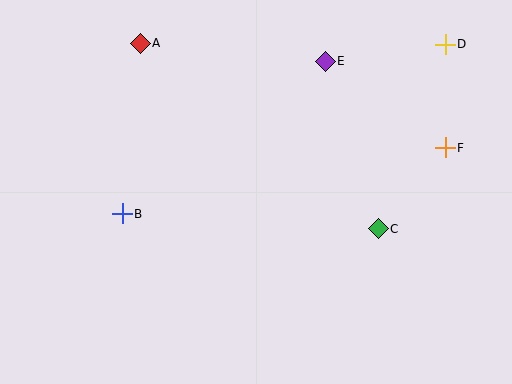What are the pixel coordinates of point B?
Point B is at (122, 214).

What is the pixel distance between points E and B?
The distance between E and B is 254 pixels.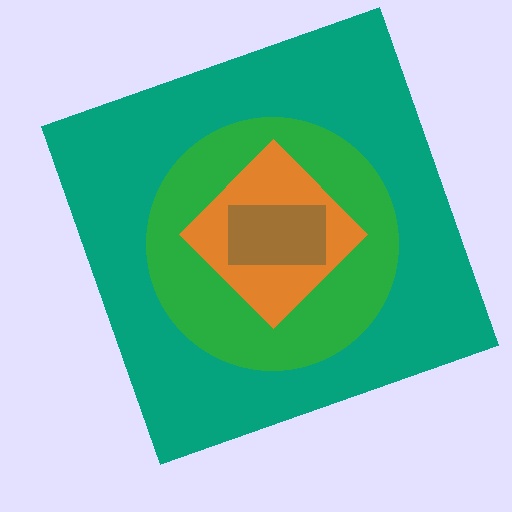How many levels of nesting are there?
4.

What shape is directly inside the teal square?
The green circle.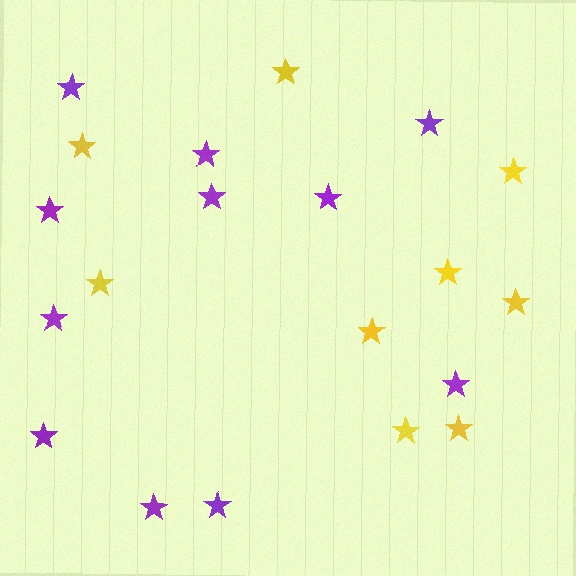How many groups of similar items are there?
There are 2 groups: one group of yellow stars (9) and one group of purple stars (11).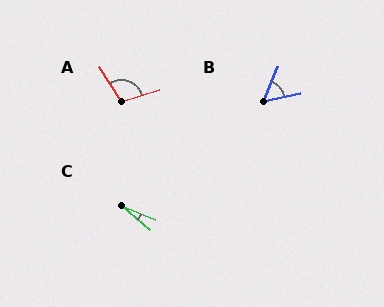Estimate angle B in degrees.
Approximately 56 degrees.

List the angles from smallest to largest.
C (18°), B (56°), A (105°).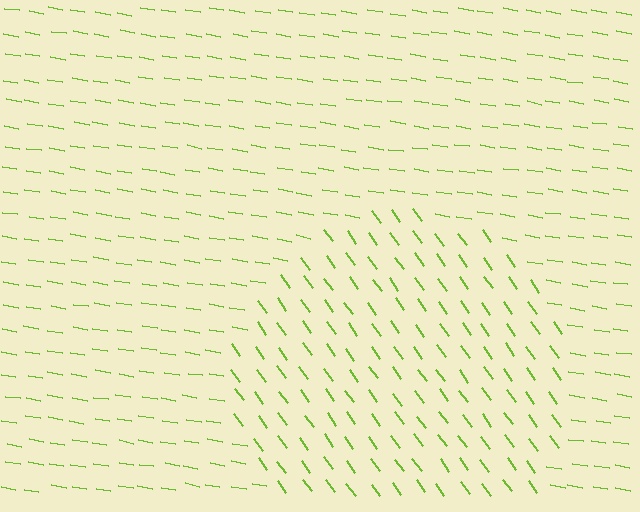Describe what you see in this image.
The image is filled with small lime line segments. A circle region in the image has lines oriented differently from the surrounding lines, creating a visible texture boundary.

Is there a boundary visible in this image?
Yes, there is a texture boundary formed by a change in line orientation.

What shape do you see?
I see a circle.